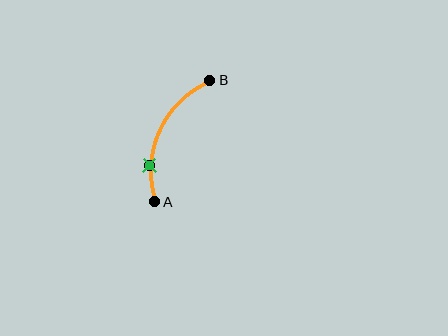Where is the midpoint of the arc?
The arc midpoint is the point on the curve farthest from the straight line joining A and B. It sits to the left of that line.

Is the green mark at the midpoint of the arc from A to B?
No. The green mark lies on the arc but is closer to endpoint A. The arc midpoint would be at the point on the curve equidistant along the arc from both A and B.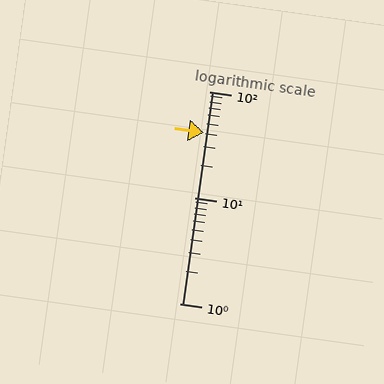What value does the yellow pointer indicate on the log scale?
The pointer indicates approximately 41.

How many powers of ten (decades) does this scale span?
The scale spans 2 decades, from 1 to 100.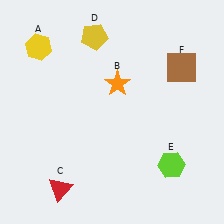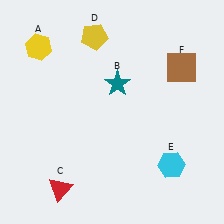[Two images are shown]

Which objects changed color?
B changed from orange to teal. E changed from lime to cyan.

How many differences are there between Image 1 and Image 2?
There are 2 differences between the two images.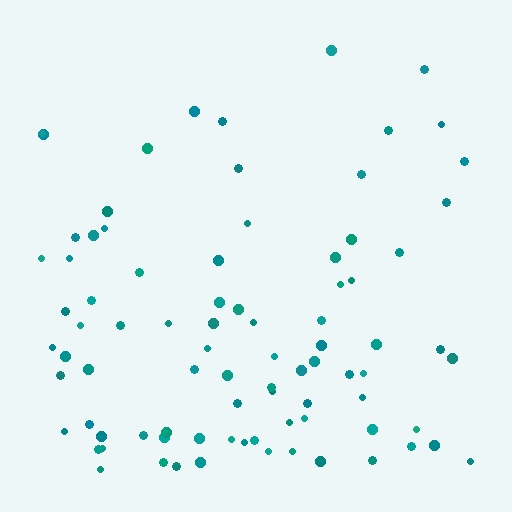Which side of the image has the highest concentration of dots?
The bottom.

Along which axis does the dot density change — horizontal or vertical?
Vertical.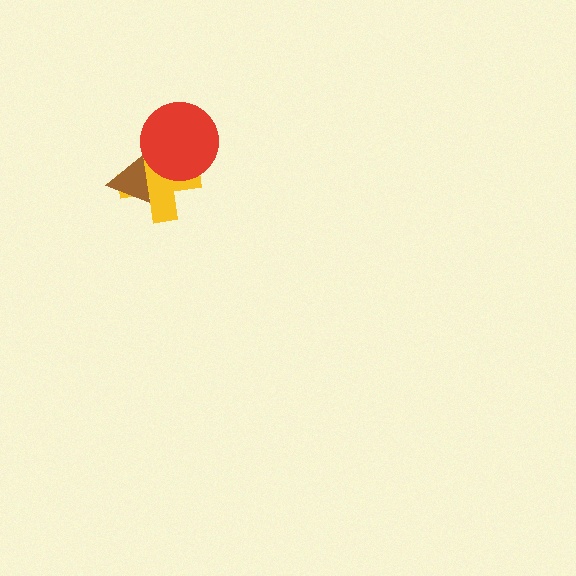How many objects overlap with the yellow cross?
2 objects overlap with the yellow cross.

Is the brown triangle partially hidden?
No, no other shape covers it.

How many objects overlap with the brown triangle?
1 object overlaps with the brown triangle.